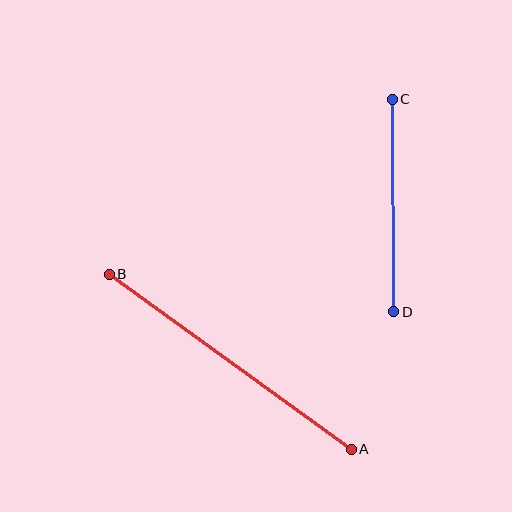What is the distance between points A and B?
The distance is approximately 299 pixels.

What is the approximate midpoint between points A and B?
The midpoint is at approximately (230, 362) pixels.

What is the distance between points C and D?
The distance is approximately 213 pixels.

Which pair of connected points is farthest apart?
Points A and B are farthest apart.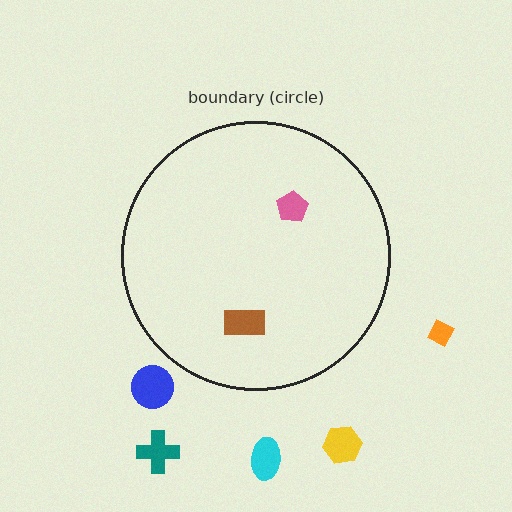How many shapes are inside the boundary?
2 inside, 5 outside.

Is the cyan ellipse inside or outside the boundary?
Outside.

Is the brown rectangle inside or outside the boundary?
Inside.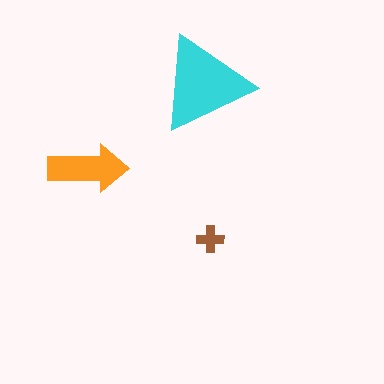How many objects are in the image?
There are 3 objects in the image.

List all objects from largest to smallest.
The cyan triangle, the orange arrow, the brown cross.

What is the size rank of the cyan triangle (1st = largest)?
1st.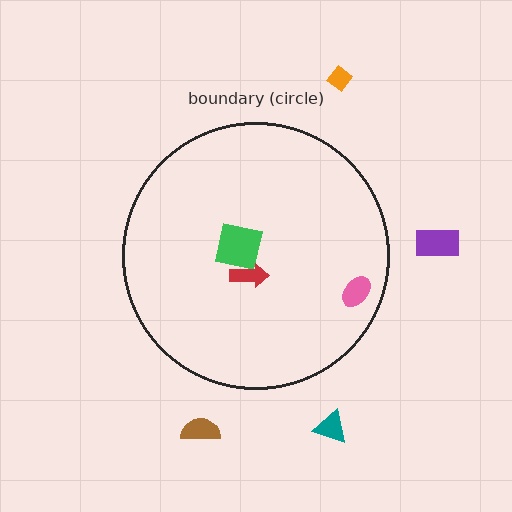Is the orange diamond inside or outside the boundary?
Outside.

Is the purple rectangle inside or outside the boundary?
Outside.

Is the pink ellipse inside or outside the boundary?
Inside.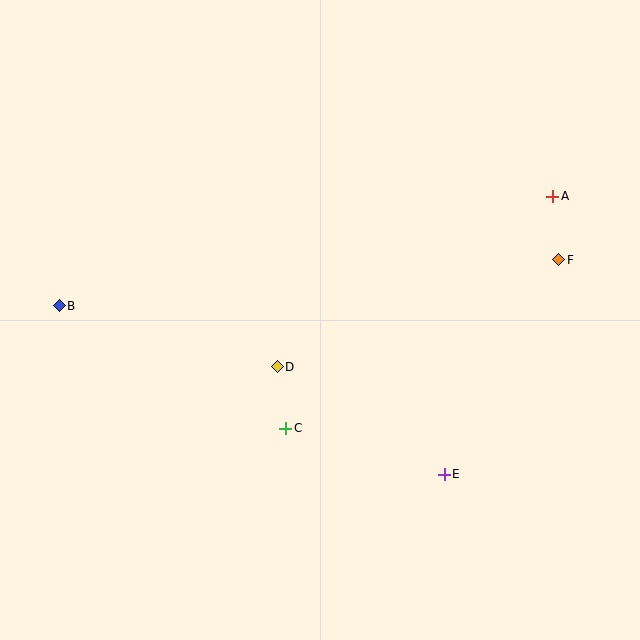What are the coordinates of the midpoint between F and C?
The midpoint between F and C is at (422, 344).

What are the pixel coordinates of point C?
Point C is at (286, 428).